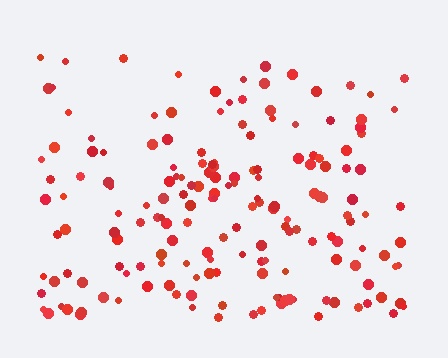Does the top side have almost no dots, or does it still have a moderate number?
Still a moderate number, just noticeably fewer than the bottom.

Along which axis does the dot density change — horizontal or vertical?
Vertical.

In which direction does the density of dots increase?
From top to bottom, with the bottom side densest.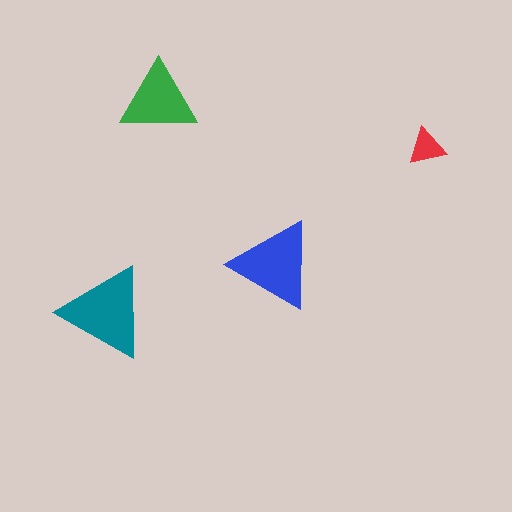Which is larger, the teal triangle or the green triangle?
The teal one.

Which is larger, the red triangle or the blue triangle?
The blue one.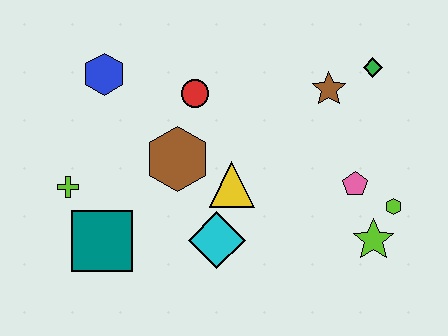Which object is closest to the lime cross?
The teal square is closest to the lime cross.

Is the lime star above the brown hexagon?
No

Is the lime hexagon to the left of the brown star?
No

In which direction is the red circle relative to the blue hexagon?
The red circle is to the right of the blue hexagon.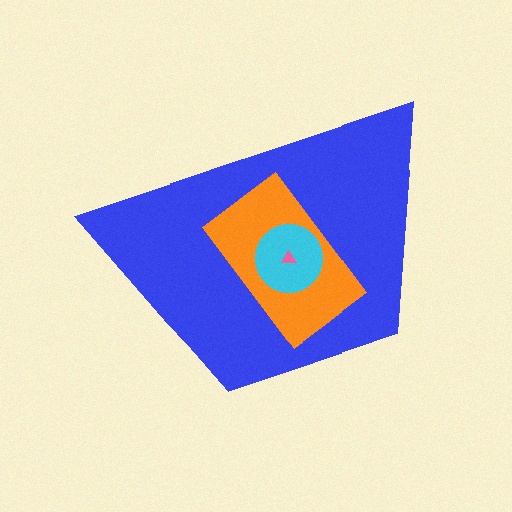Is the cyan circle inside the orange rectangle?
Yes.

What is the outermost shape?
The blue trapezoid.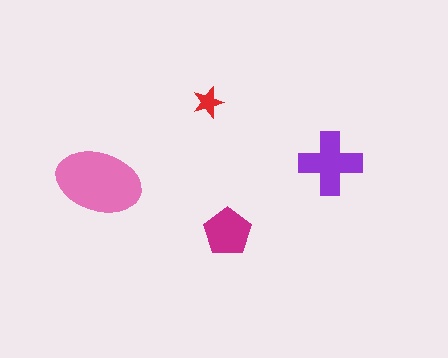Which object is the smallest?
The red star.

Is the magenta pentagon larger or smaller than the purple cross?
Smaller.